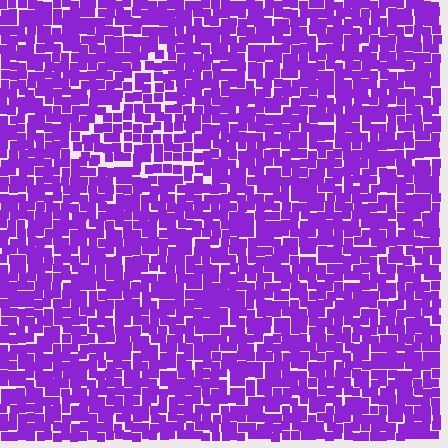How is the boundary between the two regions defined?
The boundary is defined by a change in element density (approximately 1.3x ratio). All elements are the same color, size, and shape.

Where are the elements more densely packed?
The elements are more densely packed outside the triangle boundary.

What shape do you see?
I see a triangle.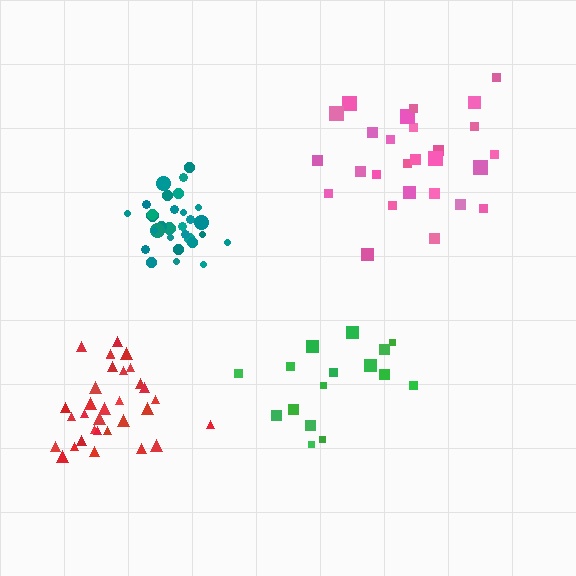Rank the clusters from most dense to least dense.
teal, red, pink, green.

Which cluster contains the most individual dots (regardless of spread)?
Red (33).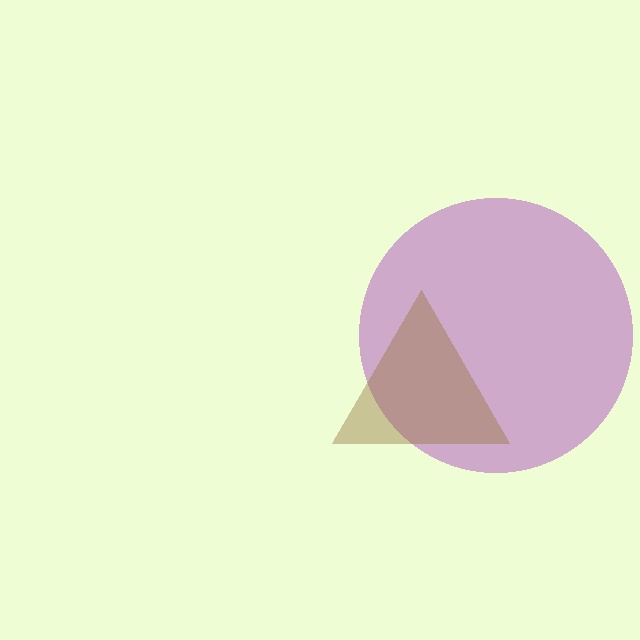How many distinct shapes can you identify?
There are 2 distinct shapes: a purple circle, a brown triangle.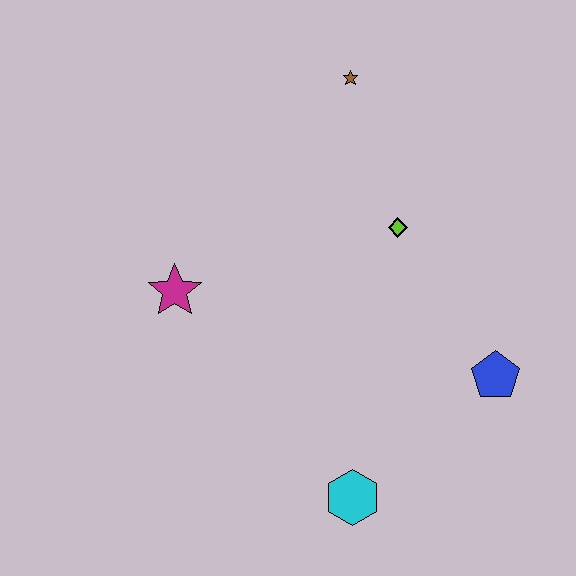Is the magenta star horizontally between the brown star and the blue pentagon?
No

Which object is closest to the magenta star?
The lime diamond is closest to the magenta star.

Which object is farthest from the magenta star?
The blue pentagon is farthest from the magenta star.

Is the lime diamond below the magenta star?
No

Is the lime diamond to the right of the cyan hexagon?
Yes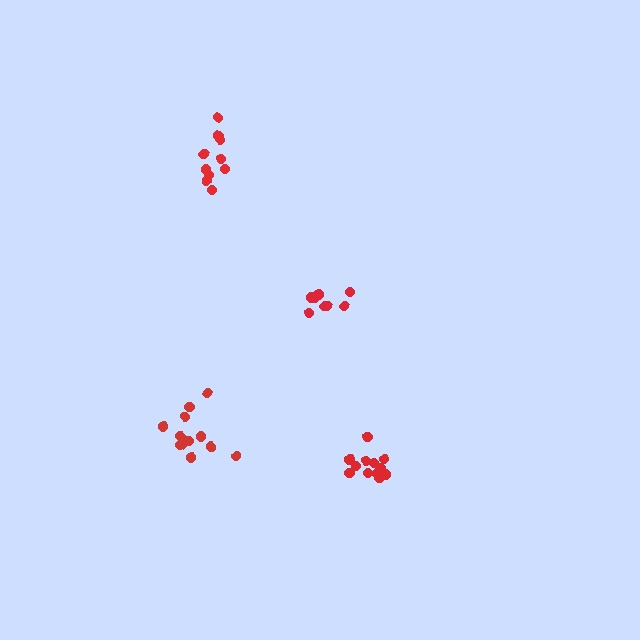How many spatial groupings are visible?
There are 4 spatial groupings.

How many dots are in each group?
Group 1: 10 dots, Group 2: 13 dots, Group 3: 12 dots, Group 4: 9 dots (44 total).